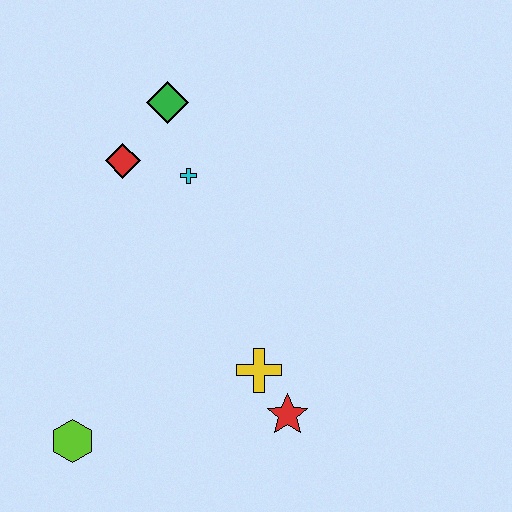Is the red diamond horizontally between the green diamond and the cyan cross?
No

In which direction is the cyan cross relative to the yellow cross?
The cyan cross is above the yellow cross.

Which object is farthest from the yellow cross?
The green diamond is farthest from the yellow cross.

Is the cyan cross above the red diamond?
No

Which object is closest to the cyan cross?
The red diamond is closest to the cyan cross.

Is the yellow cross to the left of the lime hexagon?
No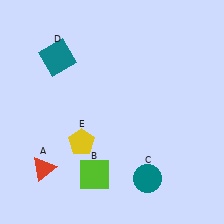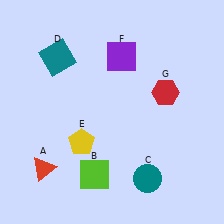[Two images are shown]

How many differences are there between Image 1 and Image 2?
There are 2 differences between the two images.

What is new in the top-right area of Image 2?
A purple square (F) was added in the top-right area of Image 2.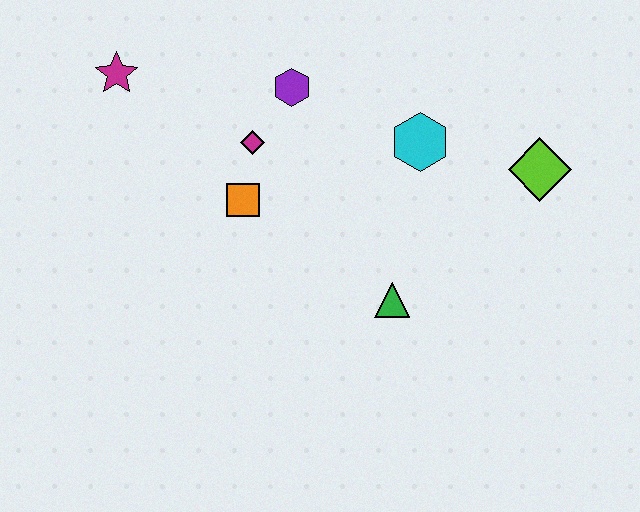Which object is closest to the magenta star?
The magenta diamond is closest to the magenta star.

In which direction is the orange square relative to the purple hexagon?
The orange square is below the purple hexagon.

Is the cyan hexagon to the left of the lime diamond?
Yes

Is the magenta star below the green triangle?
No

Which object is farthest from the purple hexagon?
The lime diamond is farthest from the purple hexagon.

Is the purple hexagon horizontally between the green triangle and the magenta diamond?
Yes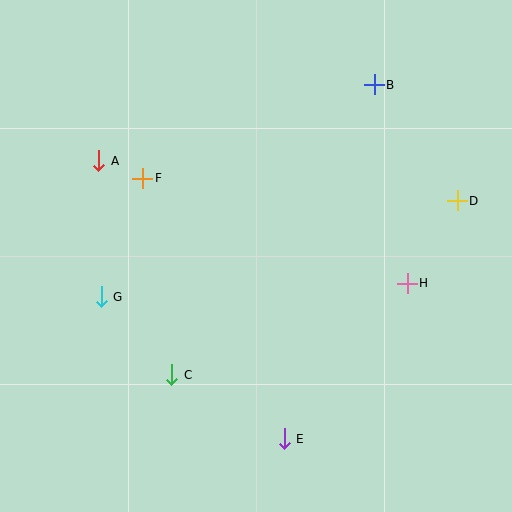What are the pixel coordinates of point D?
Point D is at (457, 201).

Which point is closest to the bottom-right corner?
Point E is closest to the bottom-right corner.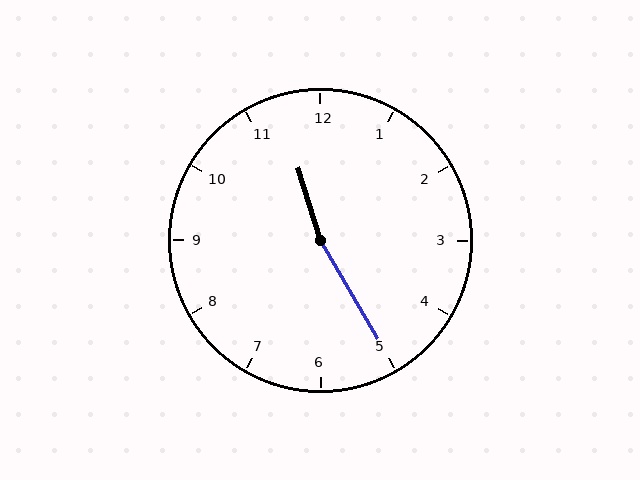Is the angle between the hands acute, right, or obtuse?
It is obtuse.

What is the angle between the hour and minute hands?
Approximately 168 degrees.